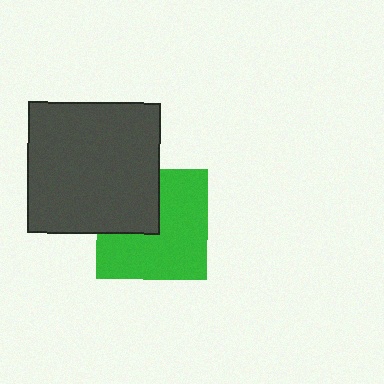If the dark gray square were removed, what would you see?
You would see the complete green square.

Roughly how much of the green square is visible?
Most of it is visible (roughly 66%).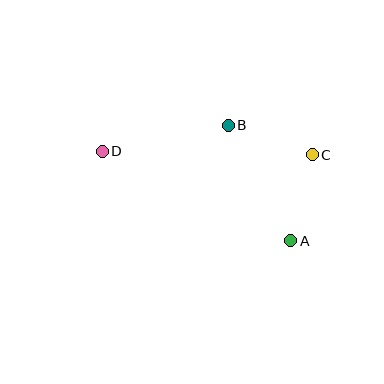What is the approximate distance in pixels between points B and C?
The distance between B and C is approximately 89 pixels.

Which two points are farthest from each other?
Points C and D are farthest from each other.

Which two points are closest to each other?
Points A and C are closest to each other.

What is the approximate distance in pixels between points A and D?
The distance between A and D is approximately 209 pixels.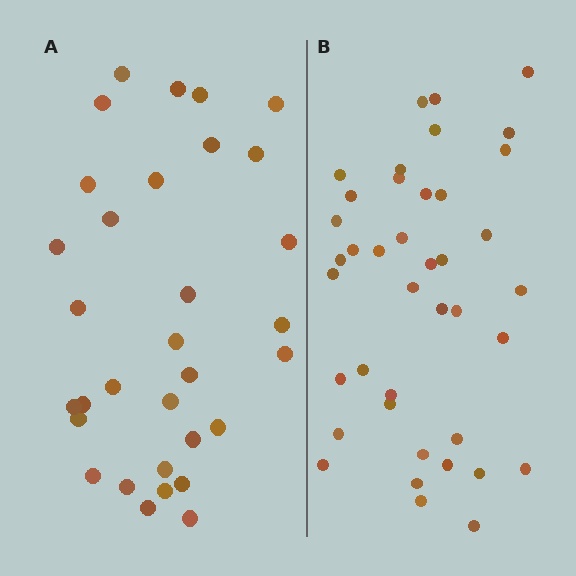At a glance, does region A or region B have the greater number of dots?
Region B (the right region) has more dots.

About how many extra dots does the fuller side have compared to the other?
Region B has roughly 8 or so more dots than region A.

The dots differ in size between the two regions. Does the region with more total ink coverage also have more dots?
No. Region A has more total ink coverage because its dots are larger, but region B actually contains more individual dots. Total area can be misleading — the number of items is what matters here.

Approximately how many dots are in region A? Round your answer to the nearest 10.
About 30 dots. (The exact count is 32, which rounds to 30.)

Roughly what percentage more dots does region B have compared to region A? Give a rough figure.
About 25% more.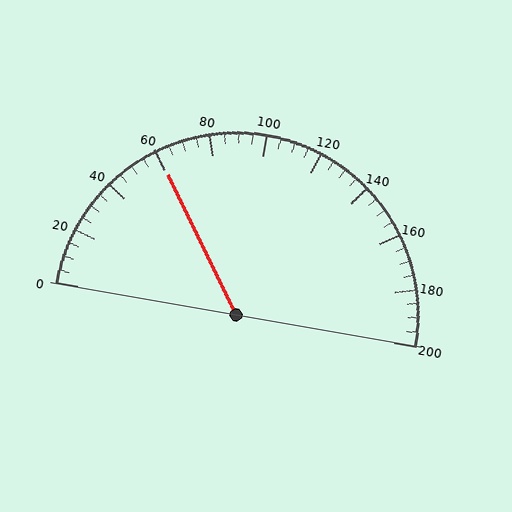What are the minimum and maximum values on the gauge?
The gauge ranges from 0 to 200.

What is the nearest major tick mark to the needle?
The nearest major tick mark is 60.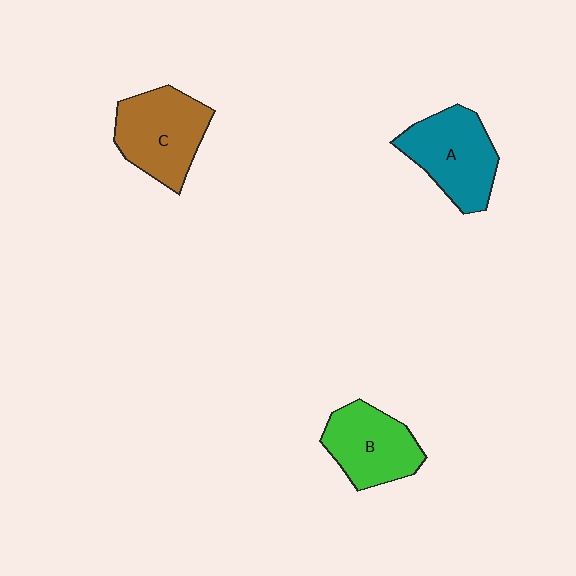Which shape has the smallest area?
Shape B (green).